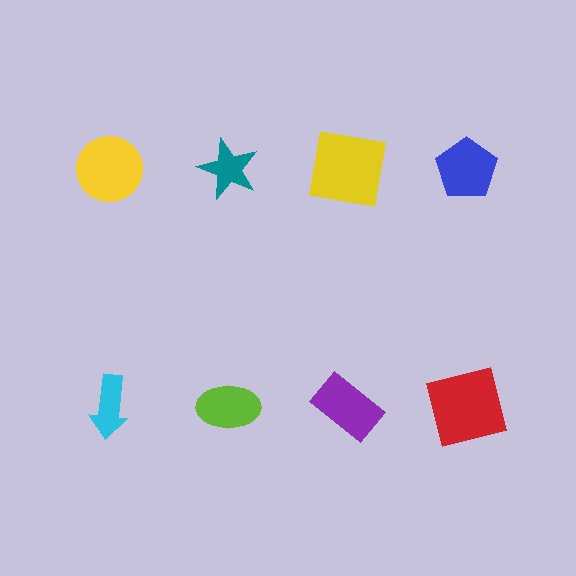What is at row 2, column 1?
A cyan arrow.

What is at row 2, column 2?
A lime ellipse.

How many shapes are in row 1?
4 shapes.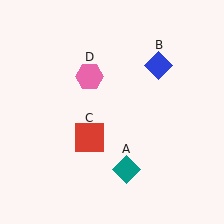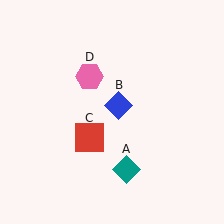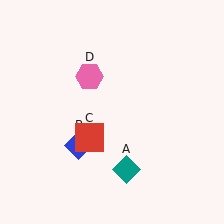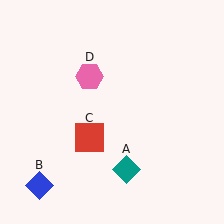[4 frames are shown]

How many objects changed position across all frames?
1 object changed position: blue diamond (object B).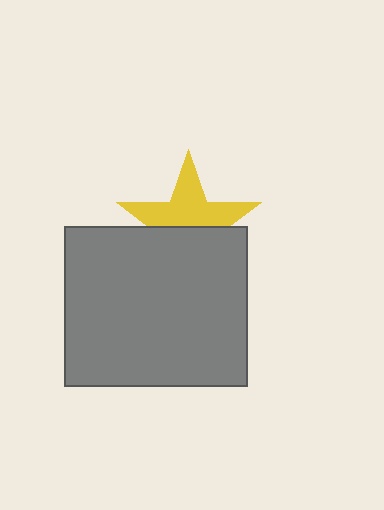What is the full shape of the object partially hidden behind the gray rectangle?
The partially hidden object is a yellow star.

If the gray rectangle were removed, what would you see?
You would see the complete yellow star.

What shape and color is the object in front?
The object in front is a gray rectangle.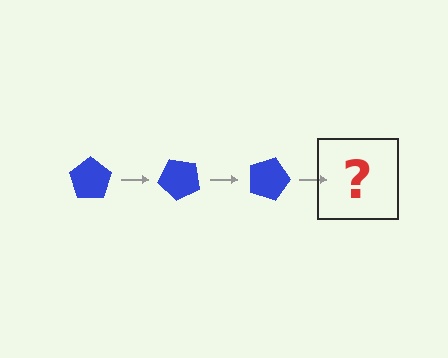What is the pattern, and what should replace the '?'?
The pattern is that the pentagon rotates 45 degrees each step. The '?' should be a blue pentagon rotated 135 degrees.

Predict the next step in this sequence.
The next step is a blue pentagon rotated 135 degrees.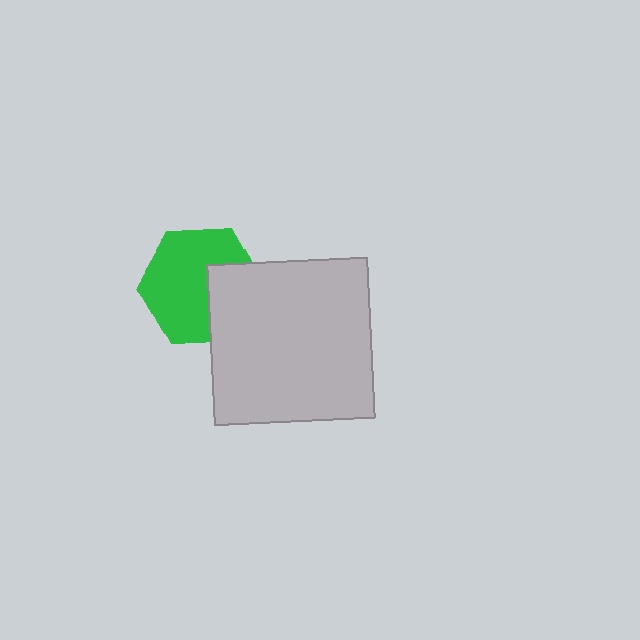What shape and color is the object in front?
The object in front is a light gray square.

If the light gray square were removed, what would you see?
You would see the complete green hexagon.